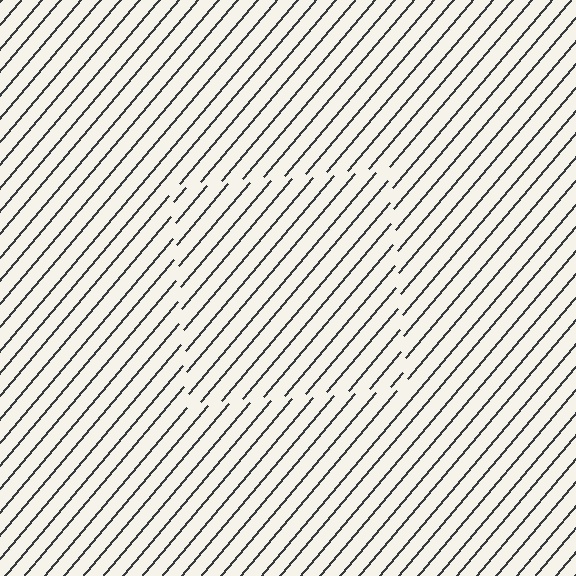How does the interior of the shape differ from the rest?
The interior of the shape contains the same grating, shifted by half a period — the contour is defined by the phase discontinuity where line-ends from the inner and outer gratings abut.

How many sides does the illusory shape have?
4 sides — the line-ends trace a square.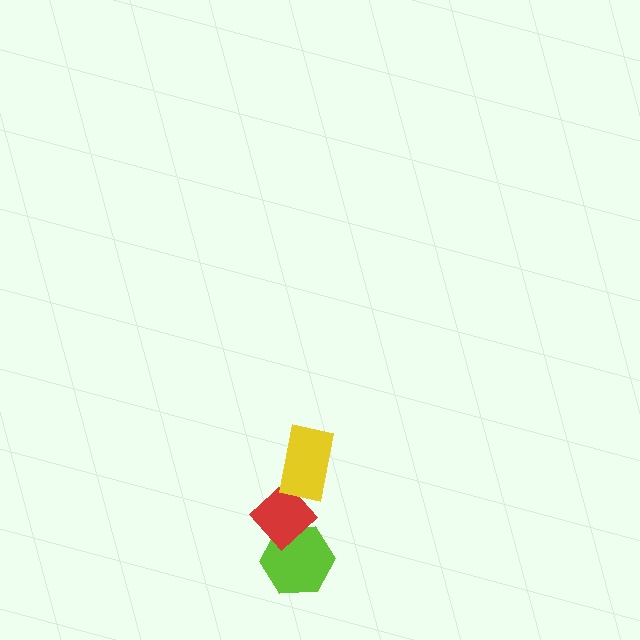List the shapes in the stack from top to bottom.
From top to bottom: the yellow rectangle, the red diamond, the lime hexagon.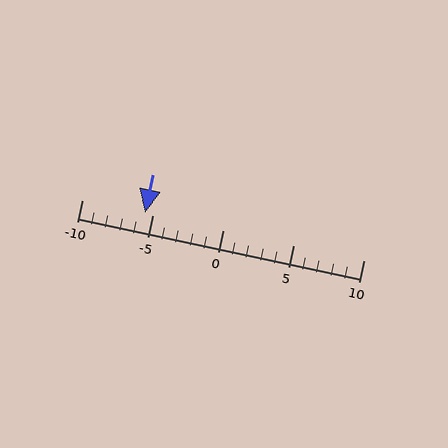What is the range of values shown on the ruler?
The ruler shows values from -10 to 10.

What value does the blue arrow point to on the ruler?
The blue arrow points to approximately -6.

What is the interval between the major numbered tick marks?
The major tick marks are spaced 5 units apart.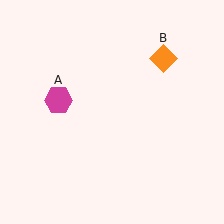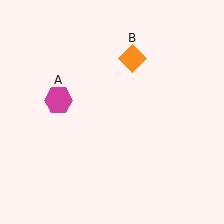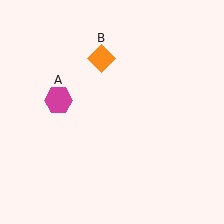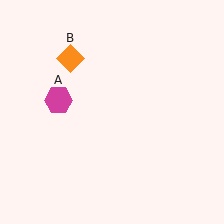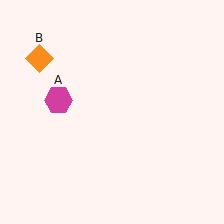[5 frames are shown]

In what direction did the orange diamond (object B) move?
The orange diamond (object B) moved left.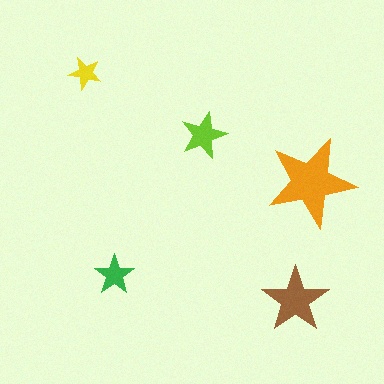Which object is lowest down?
The brown star is bottommost.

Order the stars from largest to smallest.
the orange one, the brown one, the lime one, the green one, the yellow one.